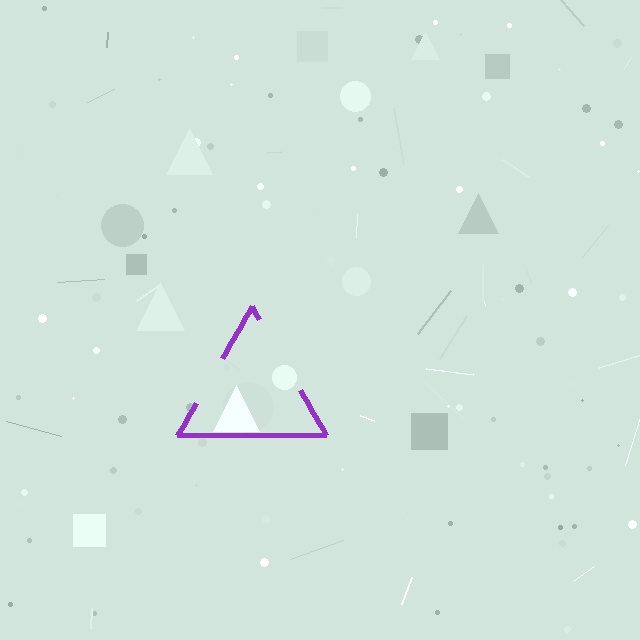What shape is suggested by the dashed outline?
The dashed outline suggests a triangle.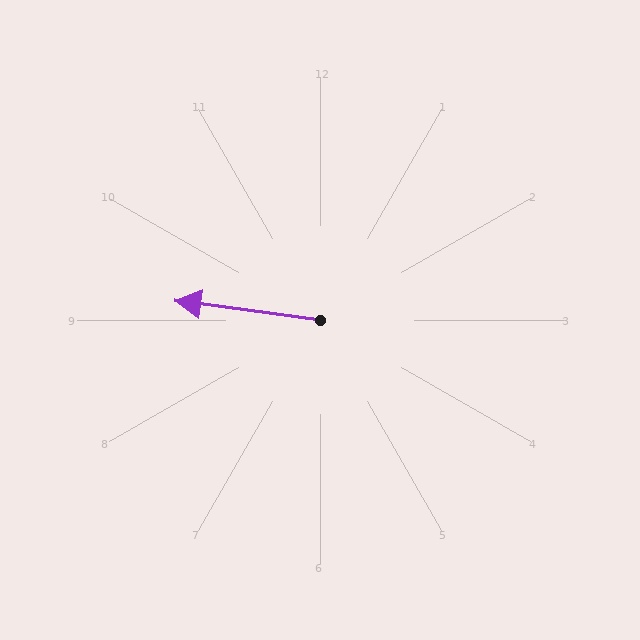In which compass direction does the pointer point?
West.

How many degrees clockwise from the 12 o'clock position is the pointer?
Approximately 278 degrees.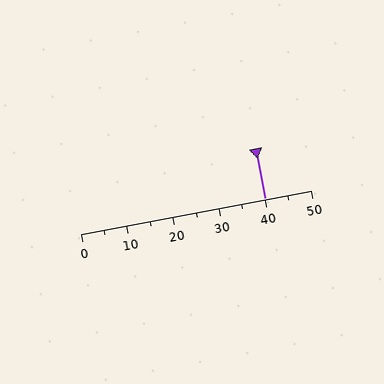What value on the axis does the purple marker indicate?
The marker indicates approximately 40.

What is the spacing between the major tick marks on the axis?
The major ticks are spaced 10 apart.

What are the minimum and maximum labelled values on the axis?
The axis runs from 0 to 50.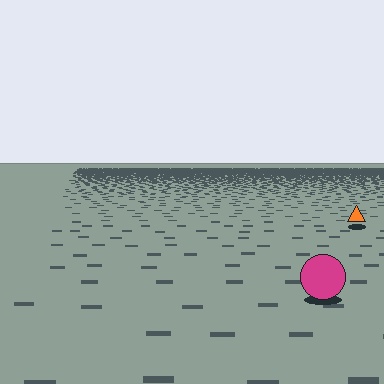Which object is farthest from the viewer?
The orange triangle is farthest from the viewer. It appears smaller and the ground texture around it is denser.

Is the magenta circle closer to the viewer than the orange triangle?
Yes. The magenta circle is closer — you can tell from the texture gradient: the ground texture is coarser near it.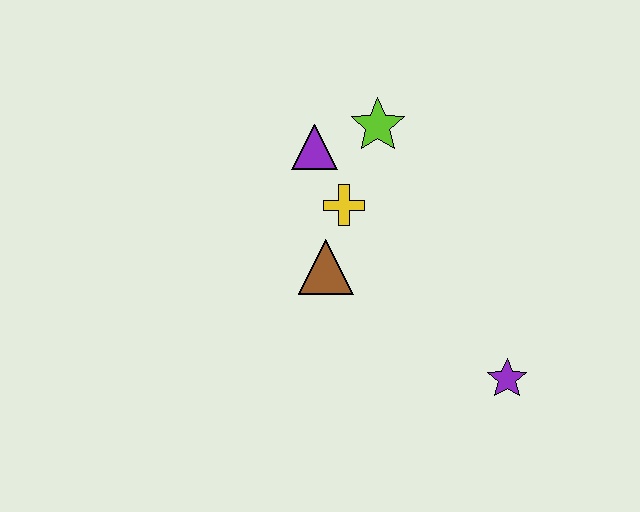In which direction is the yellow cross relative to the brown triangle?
The yellow cross is above the brown triangle.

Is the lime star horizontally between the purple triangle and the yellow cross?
No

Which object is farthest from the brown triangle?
The purple star is farthest from the brown triangle.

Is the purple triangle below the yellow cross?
No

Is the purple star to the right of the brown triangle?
Yes